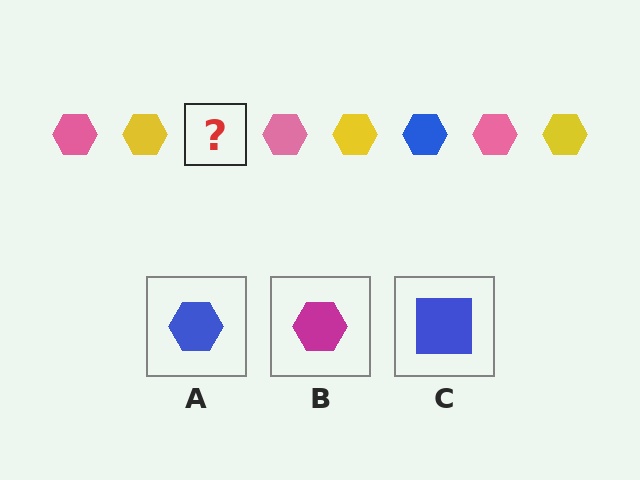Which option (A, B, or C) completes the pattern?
A.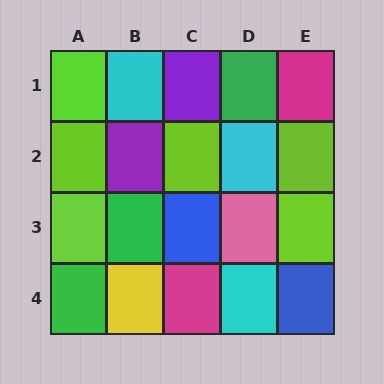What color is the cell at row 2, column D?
Cyan.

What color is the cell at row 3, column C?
Blue.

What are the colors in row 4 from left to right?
Green, yellow, magenta, cyan, blue.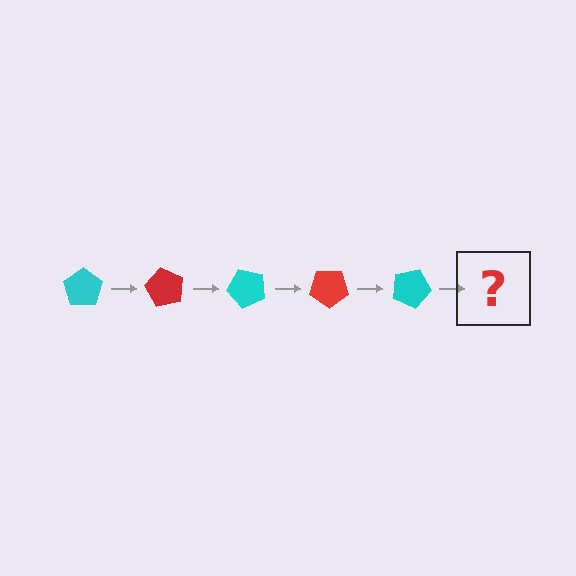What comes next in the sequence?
The next element should be a red pentagon, rotated 300 degrees from the start.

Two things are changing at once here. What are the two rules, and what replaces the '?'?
The two rules are that it rotates 60 degrees each step and the color cycles through cyan and red. The '?' should be a red pentagon, rotated 300 degrees from the start.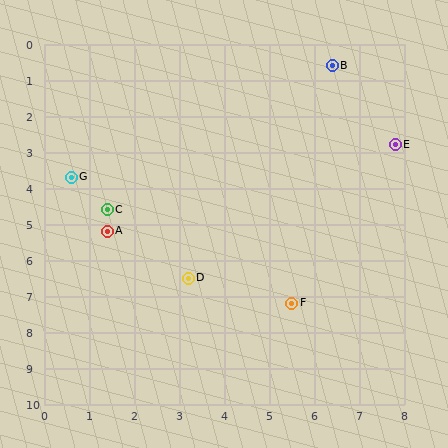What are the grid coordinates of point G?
Point G is at approximately (0.6, 3.7).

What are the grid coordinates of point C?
Point C is at approximately (1.4, 4.6).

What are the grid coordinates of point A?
Point A is at approximately (1.4, 5.2).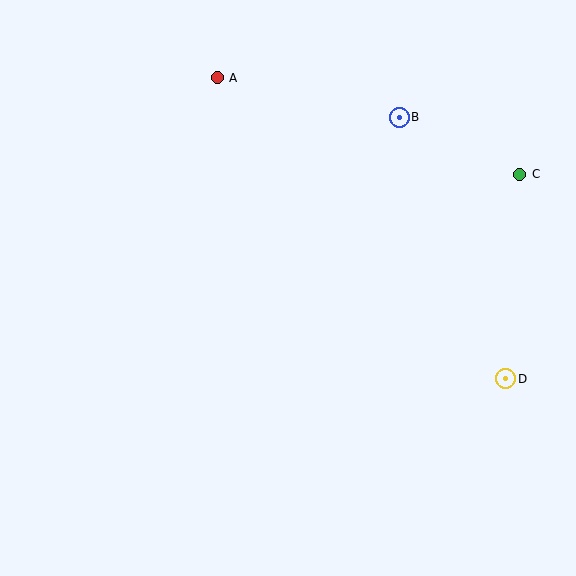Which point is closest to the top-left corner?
Point A is closest to the top-left corner.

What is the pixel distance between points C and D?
The distance between C and D is 205 pixels.